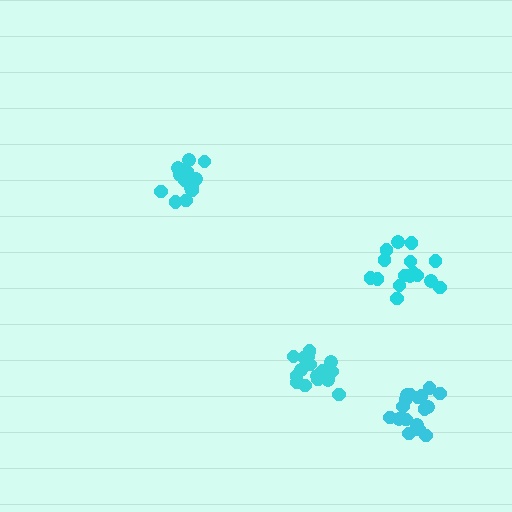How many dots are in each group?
Group 1: 14 dots, Group 2: 16 dots, Group 3: 17 dots, Group 4: 17 dots (64 total).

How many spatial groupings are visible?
There are 4 spatial groupings.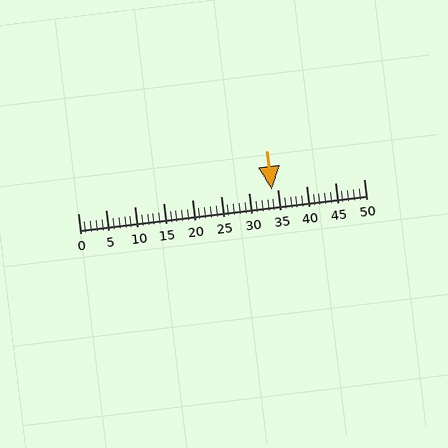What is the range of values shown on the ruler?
The ruler shows values from 0 to 50.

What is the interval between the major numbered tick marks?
The major tick marks are spaced 5 units apart.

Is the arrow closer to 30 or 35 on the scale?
The arrow is closer to 35.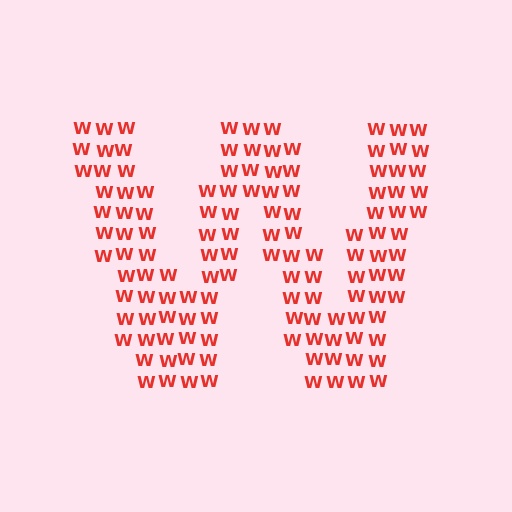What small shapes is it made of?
It is made of small letter W's.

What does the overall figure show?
The overall figure shows the letter W.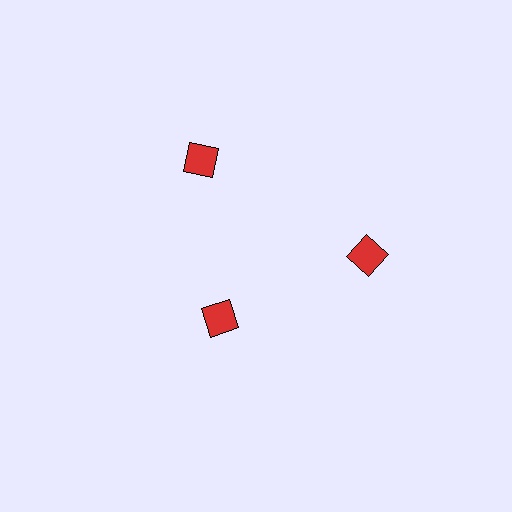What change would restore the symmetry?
The symmetry would be restored by moving it outward, back onto the ring so that all 3 diamonds sit at equal angles and equal distance from the center.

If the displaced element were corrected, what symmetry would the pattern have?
It would have 3-fold rotational symmetry — the pattern would map onto itself every 120 degrees.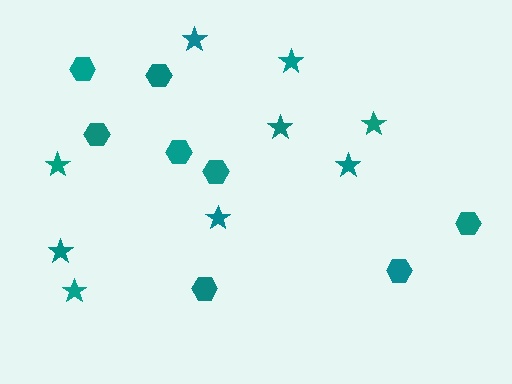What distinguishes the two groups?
There are 2 groups: one group of hexagons (8) and one group of stars (9).